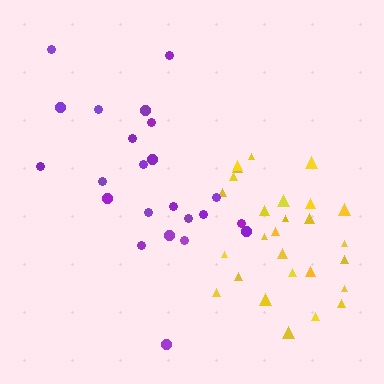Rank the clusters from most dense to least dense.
yellow, purple.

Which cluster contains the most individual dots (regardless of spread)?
Yellow (27).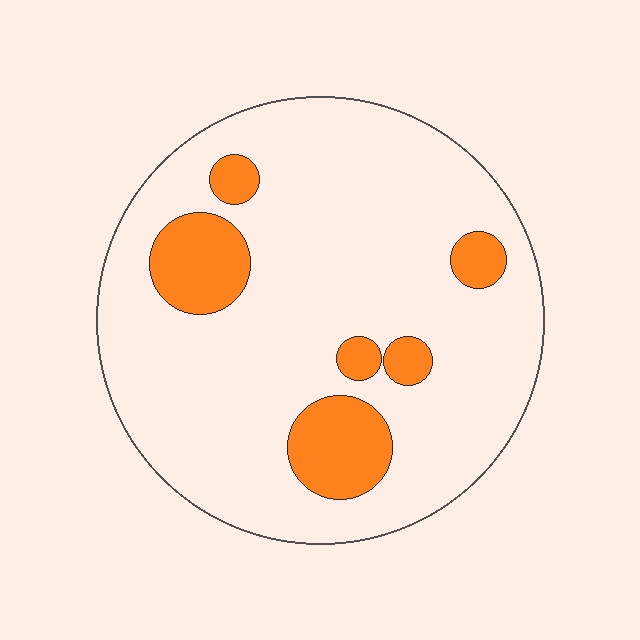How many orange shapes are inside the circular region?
6.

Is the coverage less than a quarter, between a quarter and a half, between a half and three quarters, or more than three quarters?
Less than a quarter.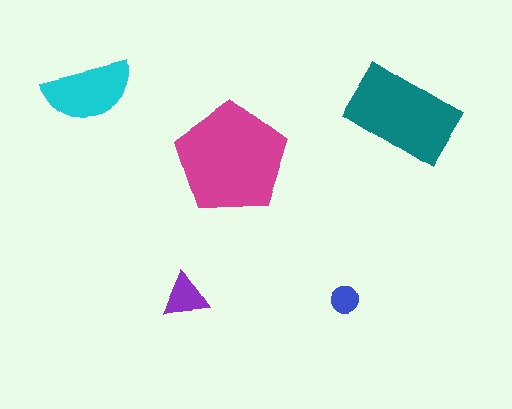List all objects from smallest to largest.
The blue circle, the purple triangle, the cyan semicircle, the teal rectangle, the magenta pentagon.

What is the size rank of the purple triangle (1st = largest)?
4th.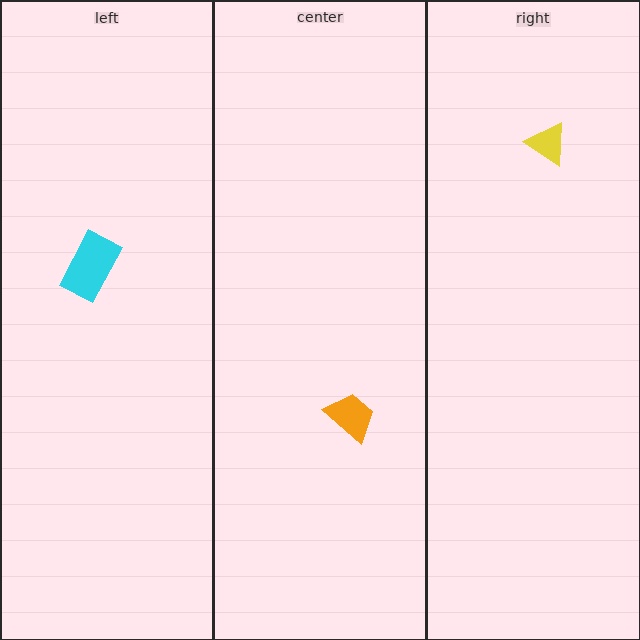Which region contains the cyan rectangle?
The left region.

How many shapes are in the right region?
1.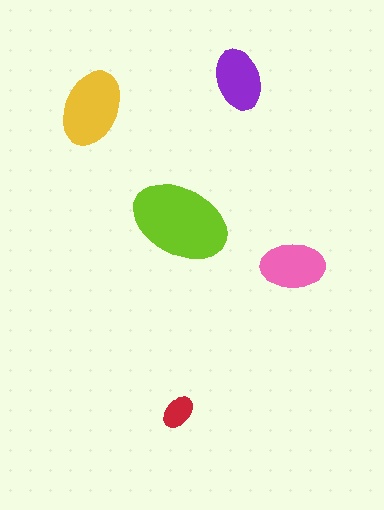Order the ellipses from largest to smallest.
the lime one, the yellow one, the pink one, the purple one, the red one.